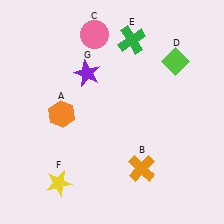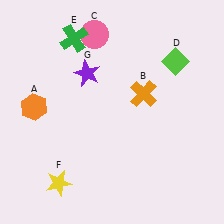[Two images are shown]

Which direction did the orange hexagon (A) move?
The orange hexagon (A) moved left.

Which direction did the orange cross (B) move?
The orange cross (B) moved up.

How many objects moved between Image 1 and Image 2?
3 objects moved between the two images.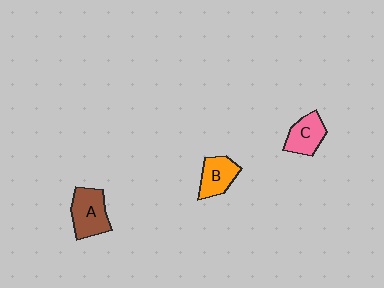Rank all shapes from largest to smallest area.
From largest to smallest: A (brown), B (orange), C (pink).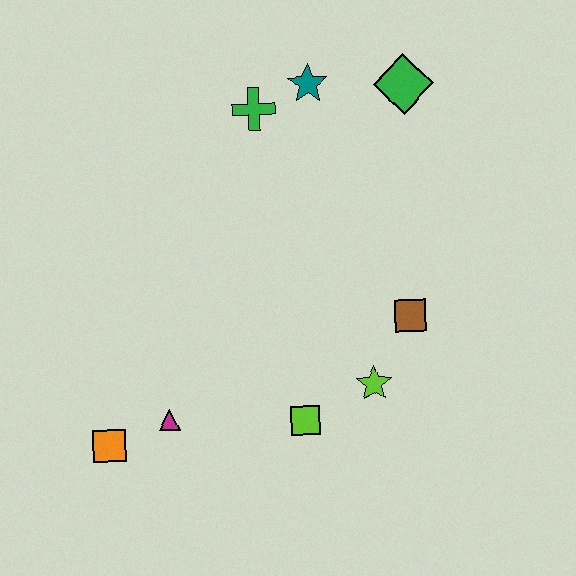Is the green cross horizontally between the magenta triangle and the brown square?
Yes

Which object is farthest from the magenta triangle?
The green diamond is farthest from the magenta triangle.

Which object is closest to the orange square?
The magenta triangle is closest to the orange square.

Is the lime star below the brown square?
Yes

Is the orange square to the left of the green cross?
Yes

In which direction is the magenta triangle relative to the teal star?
The magenta triangle is below the teal star.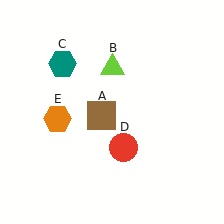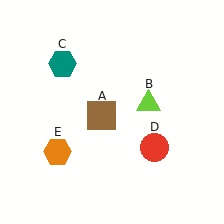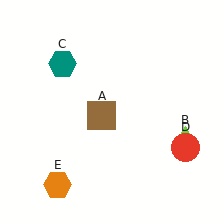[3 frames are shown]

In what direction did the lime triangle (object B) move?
The lime triangle (object B) moved down and to the right.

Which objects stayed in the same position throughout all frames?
Brown square (object A) and teal hexagon (object C) remained stationary.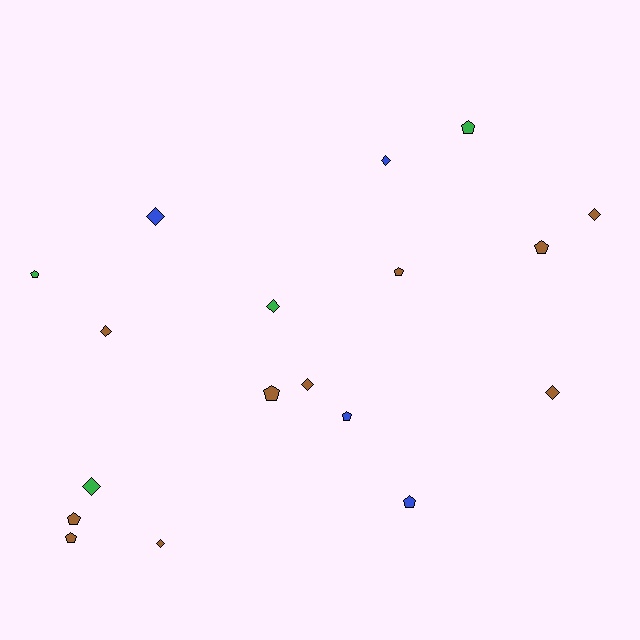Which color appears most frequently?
Brown, with 10 objects.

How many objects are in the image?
There are 18 objects.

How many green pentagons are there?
There are 2 green pentagons.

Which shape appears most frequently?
Diamond, with 9 objects.